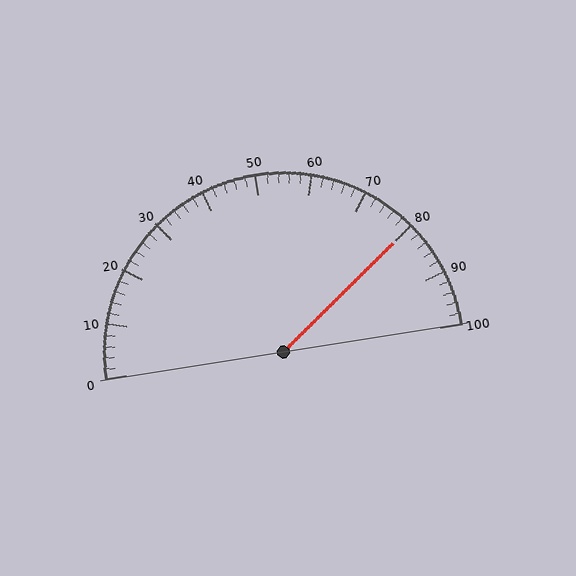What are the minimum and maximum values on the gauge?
The gauge ranges from 0 to 100.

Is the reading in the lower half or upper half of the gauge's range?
The reading is in the upper half of the range (0 to 100).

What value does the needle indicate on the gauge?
The needle indicates approximately 80.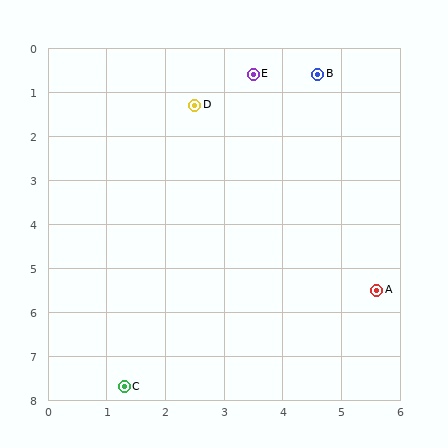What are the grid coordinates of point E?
Point E is at approximately (3.5, 0.6).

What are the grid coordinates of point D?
Point D is at approximately (2.5, 1.3).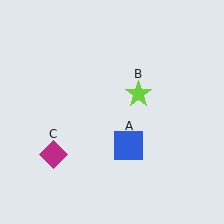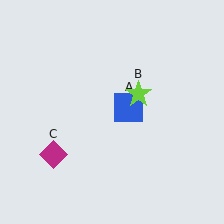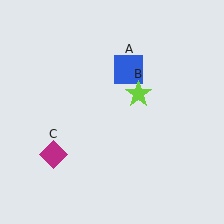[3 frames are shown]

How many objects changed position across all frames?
1 object changed position: blue square (object A).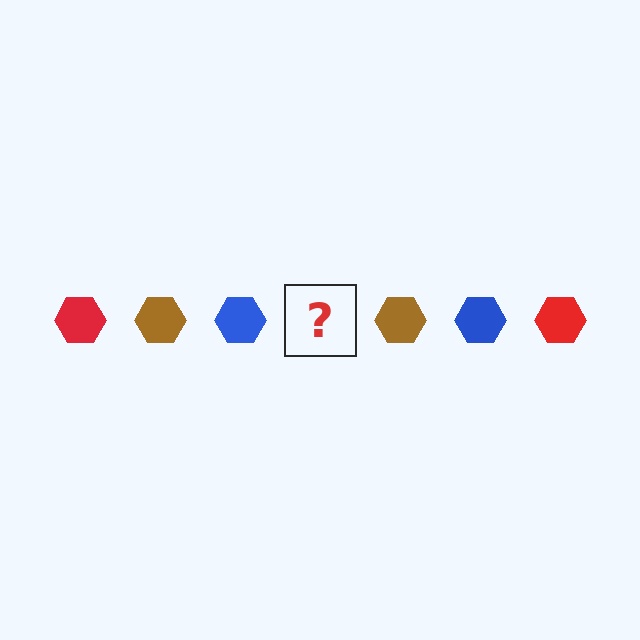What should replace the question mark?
The question mark should be replaced with a red hexagon.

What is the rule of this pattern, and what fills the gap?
The rule is that the pattern cycles through red, brown, blue hexagons. The gap should be filled with a red hexagon.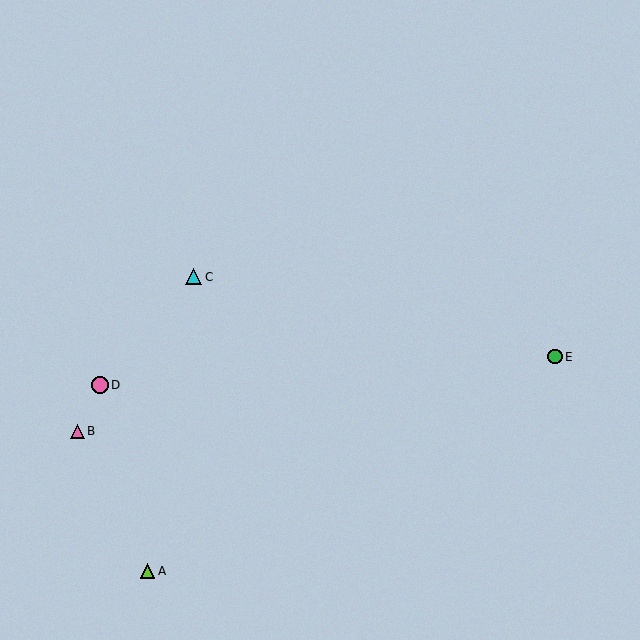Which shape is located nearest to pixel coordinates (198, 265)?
The cyan triangle (labeled C) at (194, 277) is nearest to that location.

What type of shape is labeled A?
Shape A is a lime triangle.